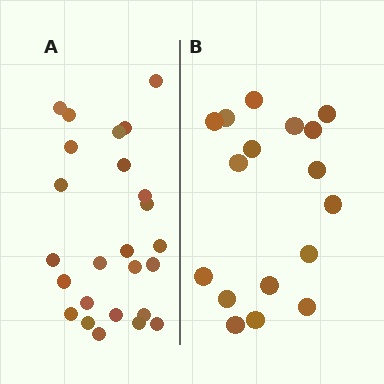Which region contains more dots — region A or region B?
Region A (the left region) has more dots.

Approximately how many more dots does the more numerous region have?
Region A has roughly 8 or so more dots than region B.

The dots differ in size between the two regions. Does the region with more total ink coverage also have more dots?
No. Region B has more total ink coverage because its dots are larger, but region A actually contains more individual dots. Total area can be misleading — the number of items is what matters here.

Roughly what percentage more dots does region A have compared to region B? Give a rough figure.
About 45% more.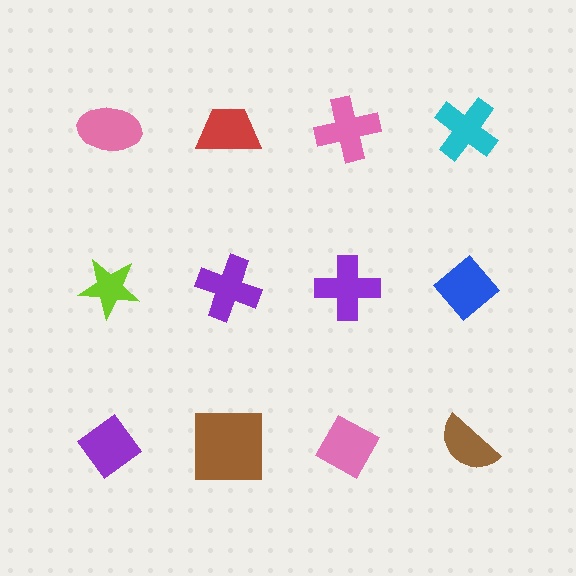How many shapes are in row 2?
4 shapes.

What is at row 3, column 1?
A purple diamond.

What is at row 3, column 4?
A brown semicircle.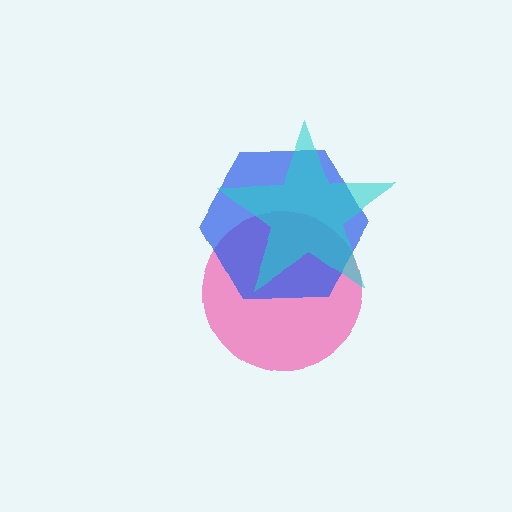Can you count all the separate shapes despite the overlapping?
Yes, there are 3 separate shapes.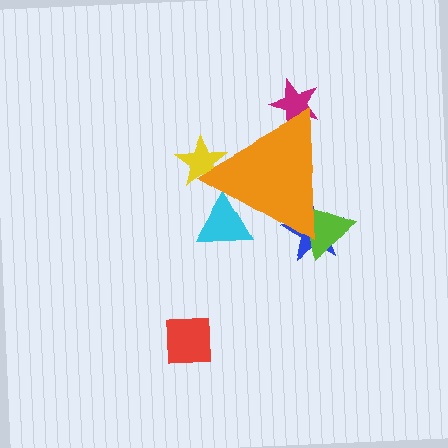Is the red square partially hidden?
No, the red square is fully visible.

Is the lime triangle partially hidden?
Yes, the lime triangle is partially hidden behind the orange triangle.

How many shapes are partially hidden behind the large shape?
5 shapes are partially hidden.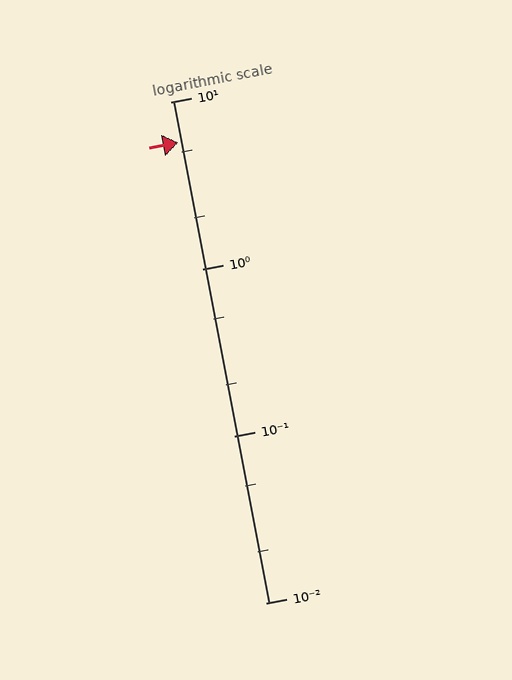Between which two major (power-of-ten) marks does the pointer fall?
The pointer is between 1 and 10.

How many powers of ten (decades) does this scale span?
The scale spans 3 decades, from 0.01 to 10.